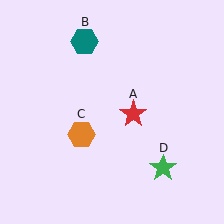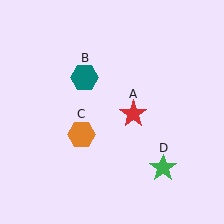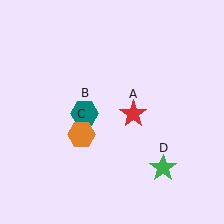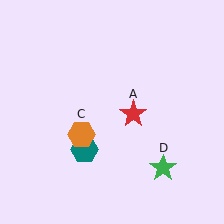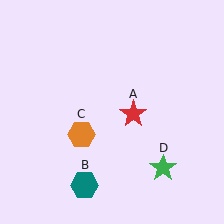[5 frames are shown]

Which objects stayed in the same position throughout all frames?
Red star (object A) and orange hexagon (object C) and green star (object D) remained stationary.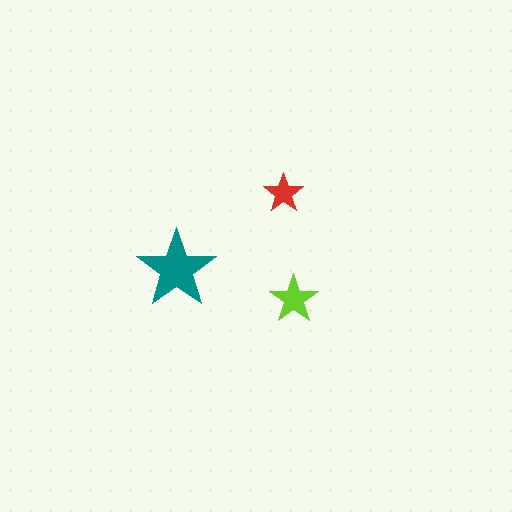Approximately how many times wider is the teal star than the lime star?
About 1.5 times wider.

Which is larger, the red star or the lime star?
The lime one.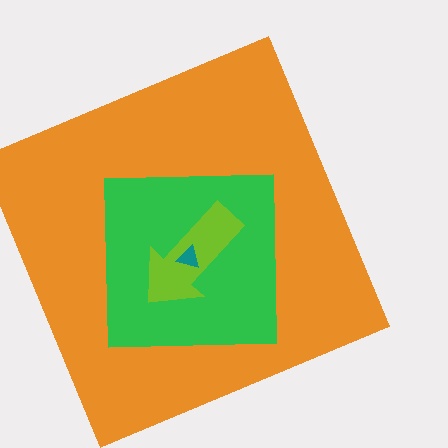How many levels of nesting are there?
4.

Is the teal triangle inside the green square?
Yes.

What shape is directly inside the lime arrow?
The teal triangle.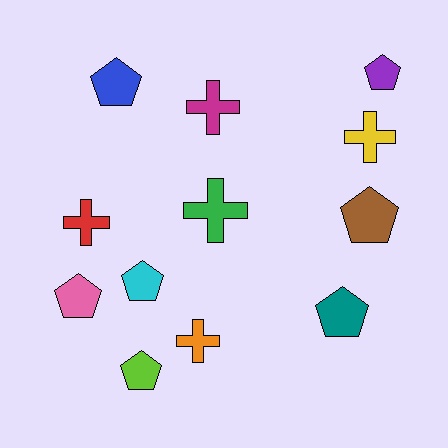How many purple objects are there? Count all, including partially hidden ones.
There is 1 purple object.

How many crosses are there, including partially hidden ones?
There are 5 crosses.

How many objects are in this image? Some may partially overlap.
There are 12 objects.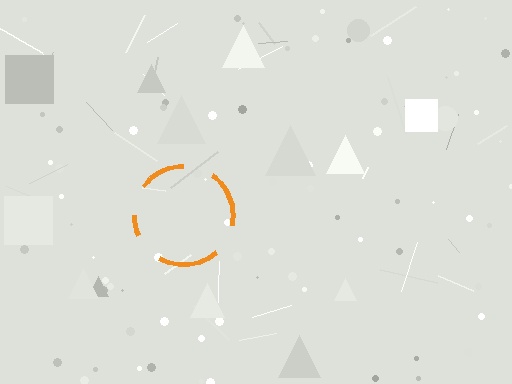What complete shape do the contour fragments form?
The contour fragments form a circle.